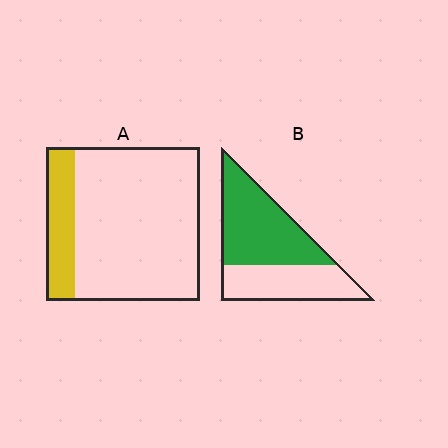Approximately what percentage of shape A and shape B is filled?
A is approximately 20% and B is approximately 60%.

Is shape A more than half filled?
No.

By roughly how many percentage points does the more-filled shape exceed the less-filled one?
By roughly 40 percentage points (B over A).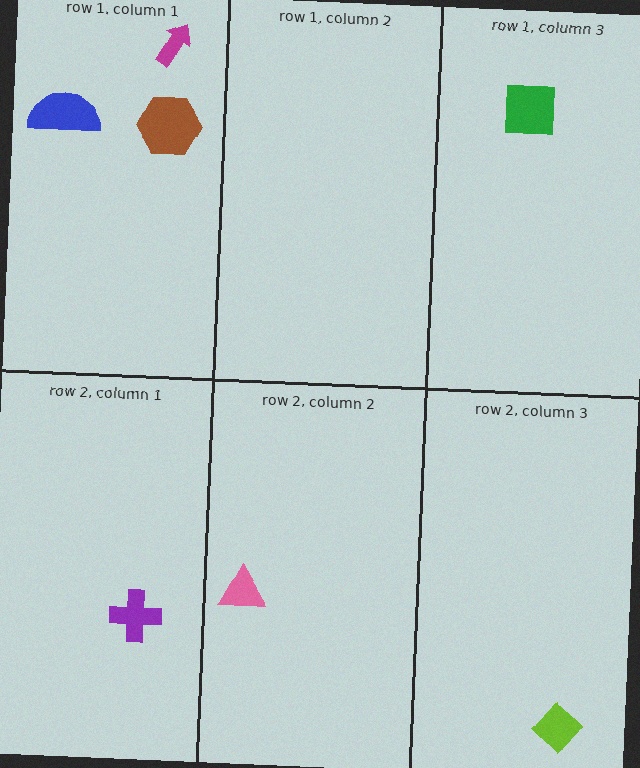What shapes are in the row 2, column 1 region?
The purple cross.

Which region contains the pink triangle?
The row 2, column 2 region.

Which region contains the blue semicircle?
The row 1, column 1 region.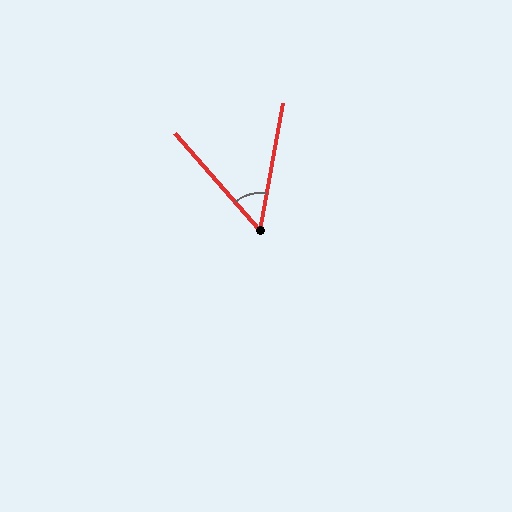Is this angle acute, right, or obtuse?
It is acute.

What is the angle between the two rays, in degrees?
Approximately 51 degrees.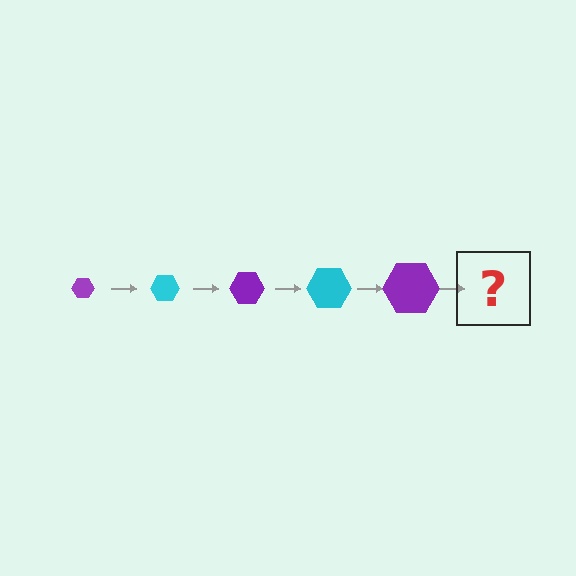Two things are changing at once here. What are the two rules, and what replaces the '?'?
The two rules are that the hexagon grows larger each step and the color cycles through purple and cyan. The '?' should be a cyan hexagon, larger than the previous one.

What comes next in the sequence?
The next element should be a cyan hexagon, larger than the previous one.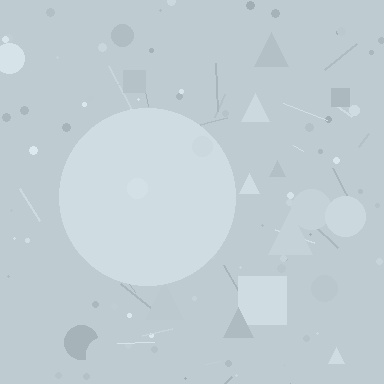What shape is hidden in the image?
A circle is hidden in the image.